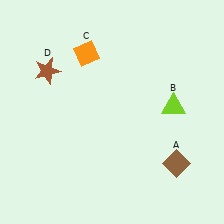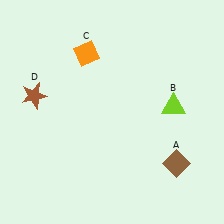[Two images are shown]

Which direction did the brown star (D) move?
The brown star (D) moved down.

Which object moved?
The brown star (D) moved down.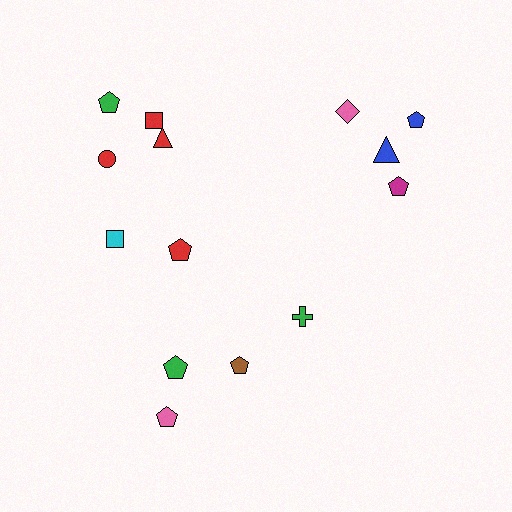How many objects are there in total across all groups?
There are 14 objects.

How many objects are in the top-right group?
There are 4 objects.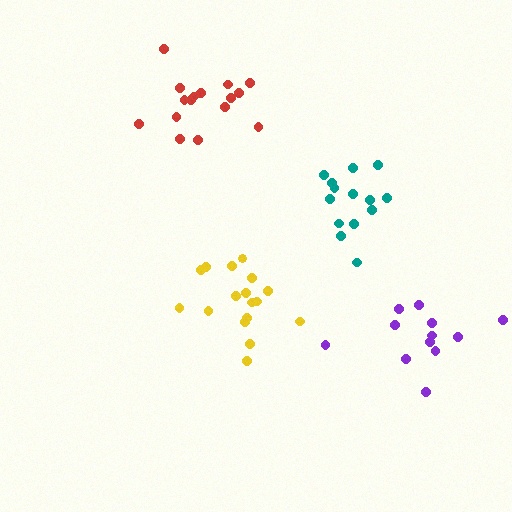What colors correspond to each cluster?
The clusters are colored: yellow, purple, teal, red.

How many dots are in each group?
Group 1: 17 dots, Group 2: 12 dots, Group 3: 14 dots, Group 4: 16 dots (59 total).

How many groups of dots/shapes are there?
There are 4 groups.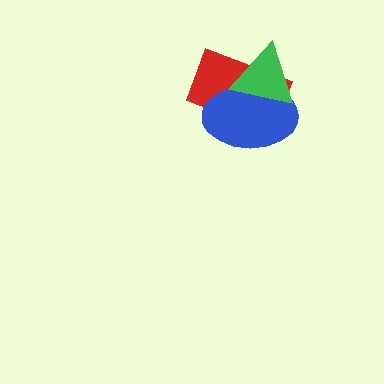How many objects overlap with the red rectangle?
2 objects overlap with the red rectangle.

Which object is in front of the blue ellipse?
The green triangle is in front of the blue ellipse.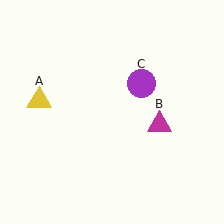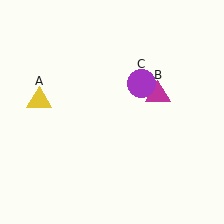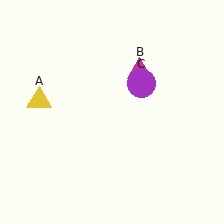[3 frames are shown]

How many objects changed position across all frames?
1 object changed position: magenta triangle (object B).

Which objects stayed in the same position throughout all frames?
Yellow triangle (object A) and purple circle (object C) remained stationary.